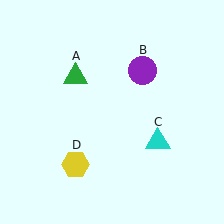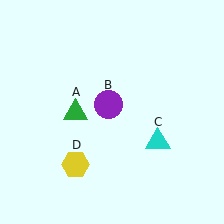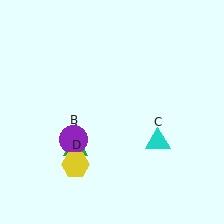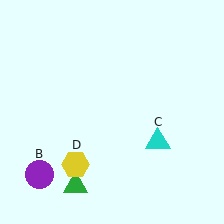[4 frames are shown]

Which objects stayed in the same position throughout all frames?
Cyan triangle (object C) and yellow hexagon (object D) remained stationary.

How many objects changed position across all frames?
2 objects changed position: green triangle (object A), purple circle (object B).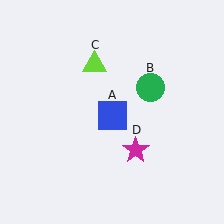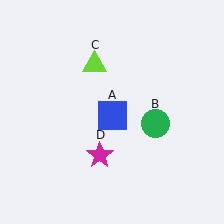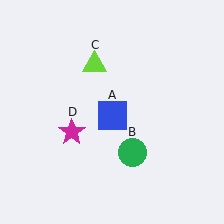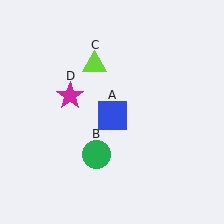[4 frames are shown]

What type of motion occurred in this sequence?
The green circle (object B), magenta star (object D) rotated clockwise around the center of the scene.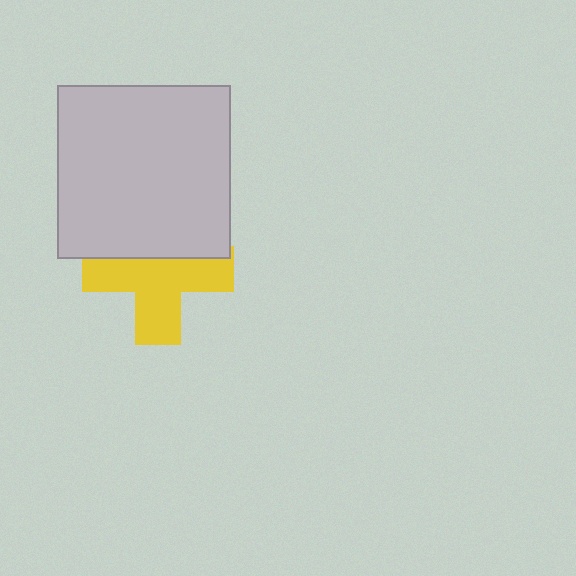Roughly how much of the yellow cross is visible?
About half of it is visible (roughly 62%).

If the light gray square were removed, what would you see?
You would see the complete yellow cross.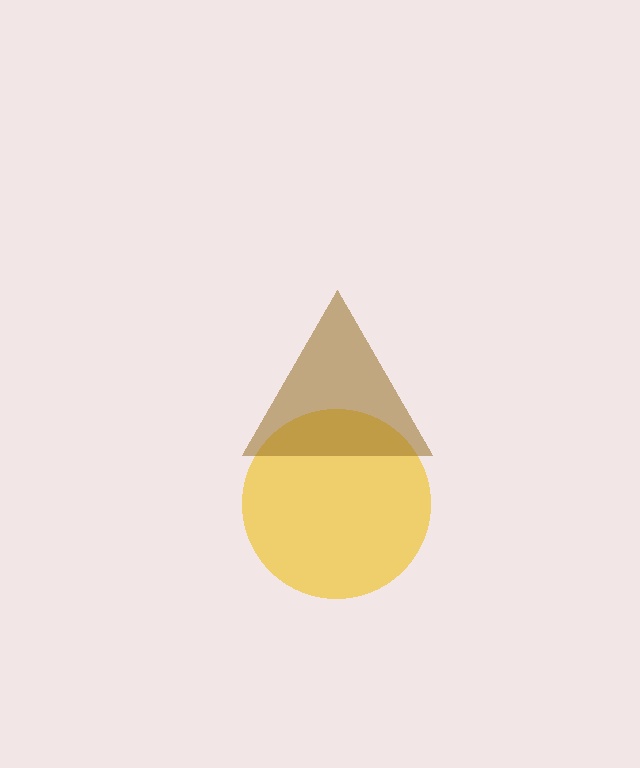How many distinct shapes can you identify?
There are 2 distinct shapes: a yellow circle, a brown triangle.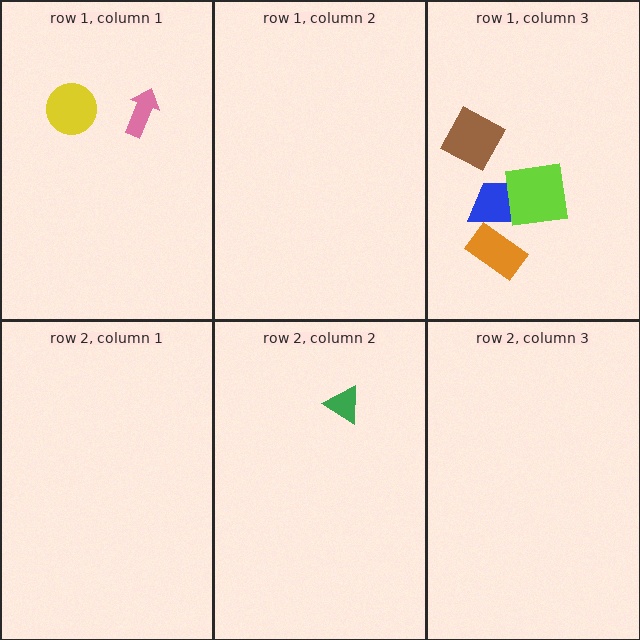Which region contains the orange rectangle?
The row 1, column 3 region.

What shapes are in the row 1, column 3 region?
The blue trapezoid, the lime square, the brown diamond, the orange rectangle.